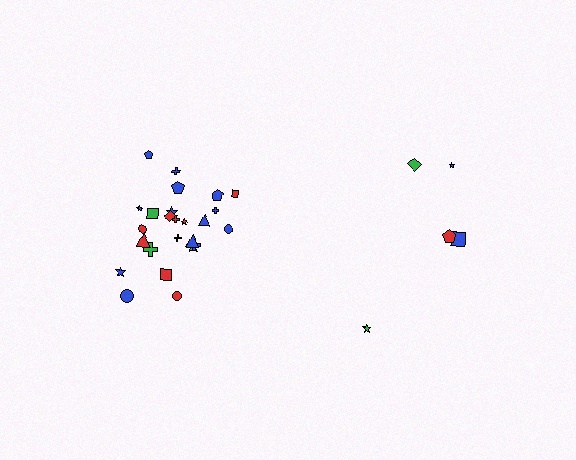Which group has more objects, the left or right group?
The left group.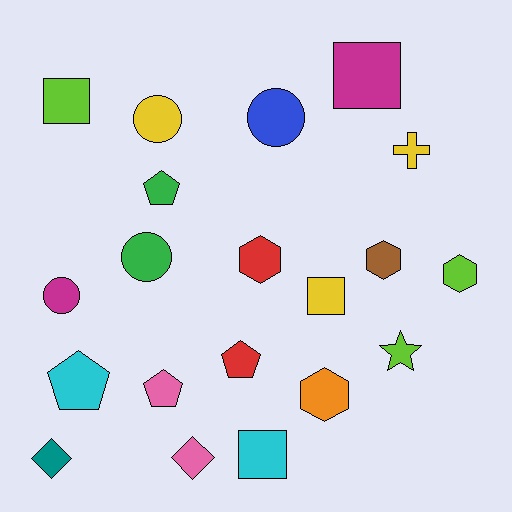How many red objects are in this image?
There are 2 red objects.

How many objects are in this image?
There are 20 objects.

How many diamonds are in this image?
There are 2 diamonds.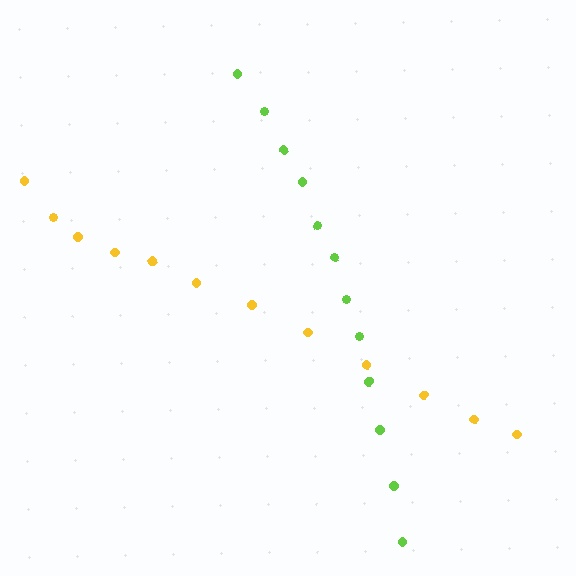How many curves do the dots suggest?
There are 2 distinct paths.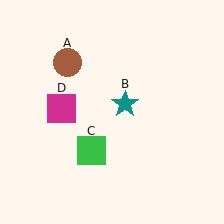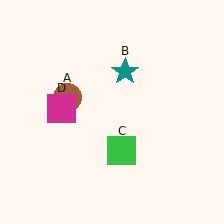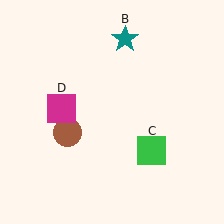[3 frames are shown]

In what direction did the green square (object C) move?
The green square (object C) moved right.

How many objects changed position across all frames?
3 objects changed position: brown circle (object A), teal star (object B), green square (object C).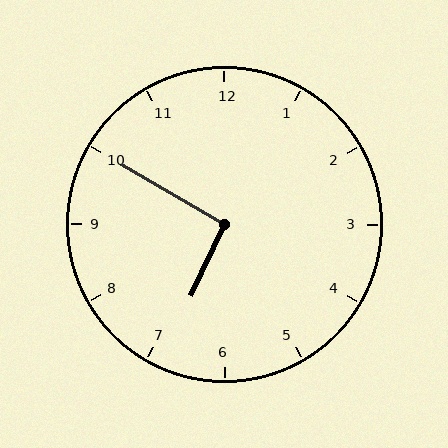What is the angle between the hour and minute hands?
Approximately 95 degrees.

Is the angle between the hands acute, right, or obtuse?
It is right.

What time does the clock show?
6:50.